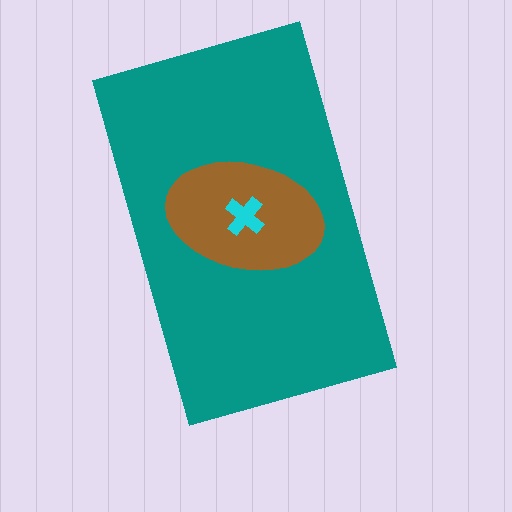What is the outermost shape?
The teal rectangle.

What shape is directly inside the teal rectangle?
The brown ellipse.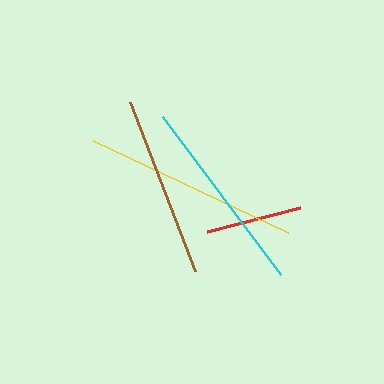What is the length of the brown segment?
The brown segment is approximately 181 pixels long.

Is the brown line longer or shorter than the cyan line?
The cyan line is longer than the brown line.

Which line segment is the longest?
The yellow line is the longest at approximately 215 pixels.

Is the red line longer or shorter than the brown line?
The brown line is longer than the red line.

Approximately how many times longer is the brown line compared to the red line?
The brown line is approximately 1.9 times the length of the red line.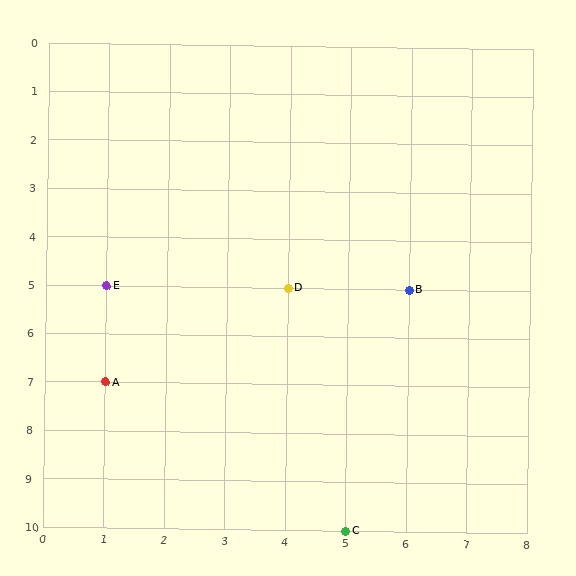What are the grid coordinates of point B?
Point B is at grid coordinates (6, 5).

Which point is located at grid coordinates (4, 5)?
Point D is at (4, 5).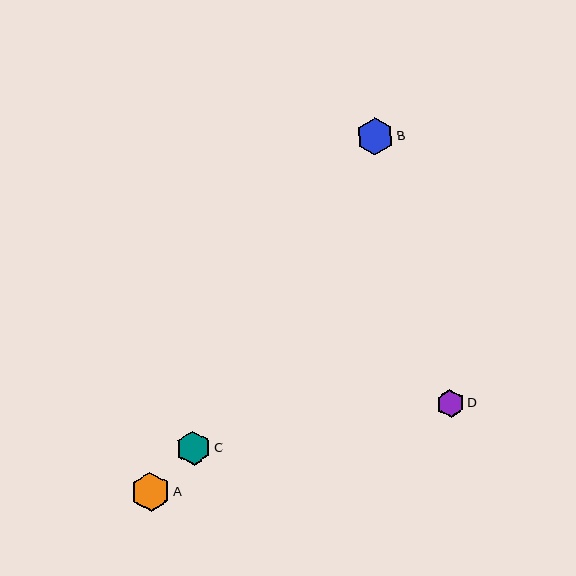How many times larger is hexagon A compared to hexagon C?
Hexagon A is approximately 1.2 times the size of hexagon C.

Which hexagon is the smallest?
Hexagon D is the smallest with a size of approximately 28 pixels.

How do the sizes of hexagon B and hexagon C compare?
Hexagon B and hexagon C are approximately the same size.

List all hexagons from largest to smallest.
From largest to smallest: A, B, C, D.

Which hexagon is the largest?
Hexagon A is the largest with a size of approximately 39 pixels.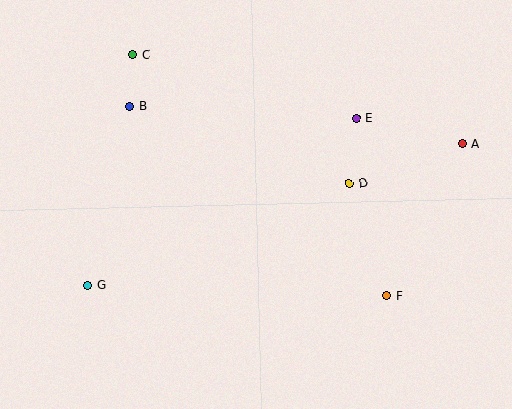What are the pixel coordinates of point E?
Point E is at (356, 118).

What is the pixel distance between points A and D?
The distance between A and D is 119 pixels.